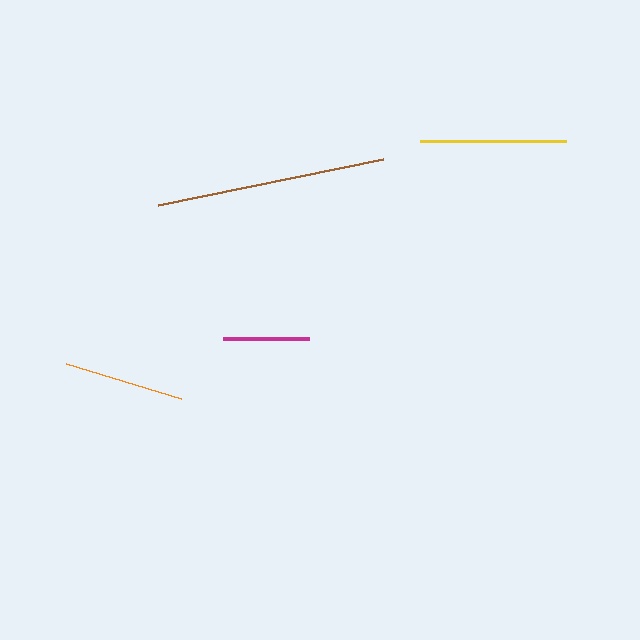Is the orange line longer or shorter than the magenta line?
The orange line is longer than the magenta line.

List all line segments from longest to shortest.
From longest to shortest: brown, yellow, orange, magenta.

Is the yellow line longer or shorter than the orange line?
The yellow line is longer than the orange line.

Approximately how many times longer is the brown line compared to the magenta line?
The brown line is approximately 2.6 times the length of the magenta line.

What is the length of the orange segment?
The orange segment is approximately 120 pixels long.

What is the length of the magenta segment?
The magenta segment is approximately 87 pixels long.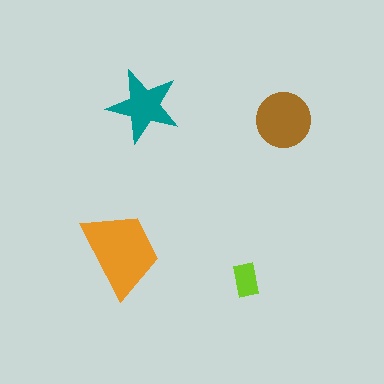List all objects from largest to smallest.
The orange trapezoid, the brown circle, the teal star, the lime rectangle.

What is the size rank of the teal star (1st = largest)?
3rd.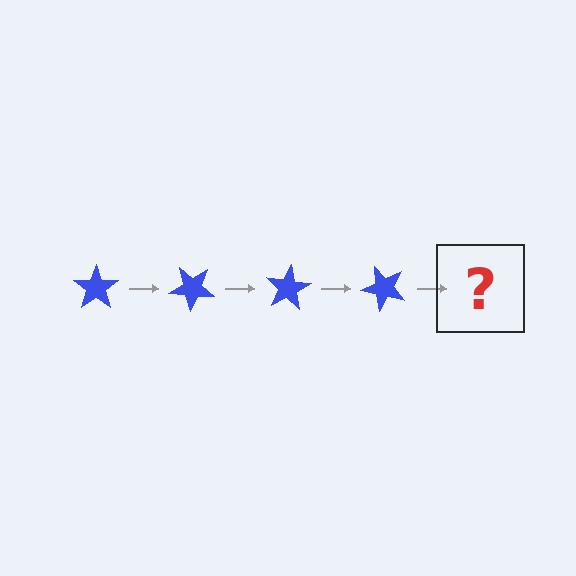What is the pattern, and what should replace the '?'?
The pattern is that the star rotates 40 degrees each step. The '?' should be a blue star rotated 160 degrees.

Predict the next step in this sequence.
The next step is a blue star rotated 160 degrees.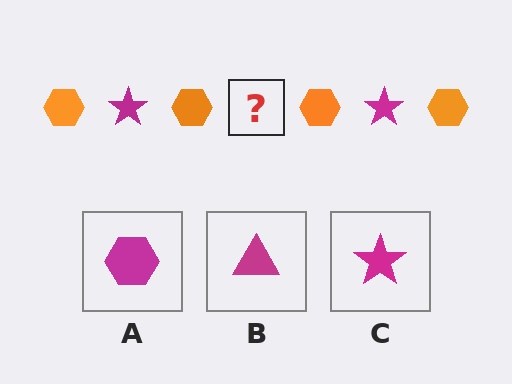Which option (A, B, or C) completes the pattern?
C.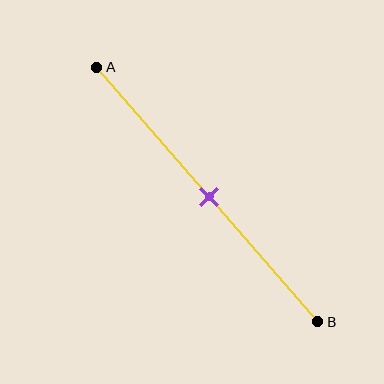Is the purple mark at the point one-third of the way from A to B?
No, the mark is at about 50% from A, not at the 33% one-third point.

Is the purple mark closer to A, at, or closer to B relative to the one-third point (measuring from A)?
The purple mark is closer to point B than the one-third point of segment AB.